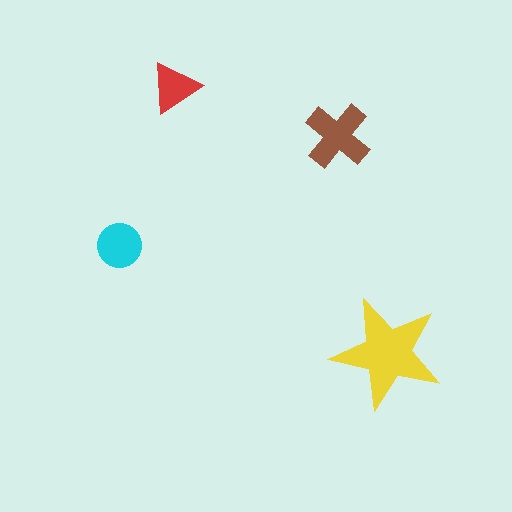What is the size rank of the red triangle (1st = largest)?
4th.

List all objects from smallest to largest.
The red triangle, the cyan circle, the brown cross, the yellow star.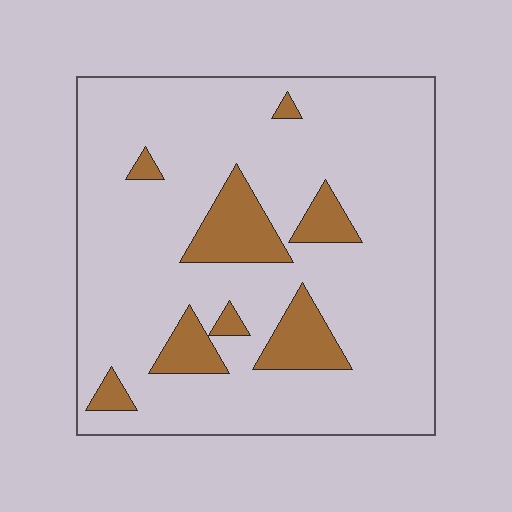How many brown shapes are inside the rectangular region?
8.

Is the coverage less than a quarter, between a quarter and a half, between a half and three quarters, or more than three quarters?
Less than a quarter.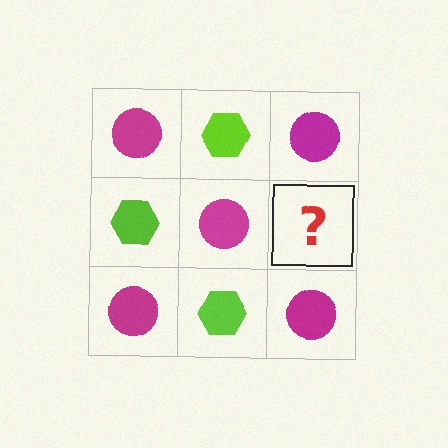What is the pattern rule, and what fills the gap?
The rule is that it alternates magenta circle and lime hexagon in a checkerboard pattern. The gap should be filled with a lime hexagon.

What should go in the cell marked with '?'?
The missing cell should contain a lime hexagon.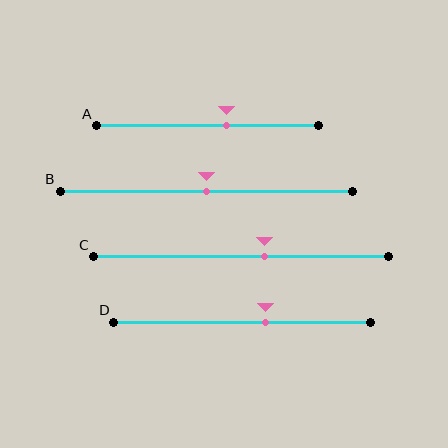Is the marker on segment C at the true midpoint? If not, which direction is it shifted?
No, the marker on segment C is shifted to the right by about 8% of the segment length.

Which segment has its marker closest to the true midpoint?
Segment B has its marker closest to the true midpoint.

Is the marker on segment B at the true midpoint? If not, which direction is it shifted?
Yes, the marker on segment B is at the true midpoint.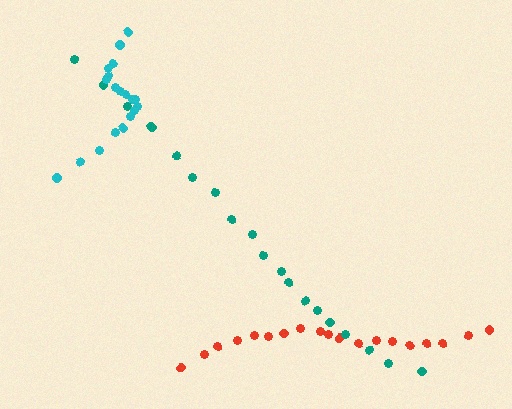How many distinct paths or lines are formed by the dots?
There are 3 distinct paths.